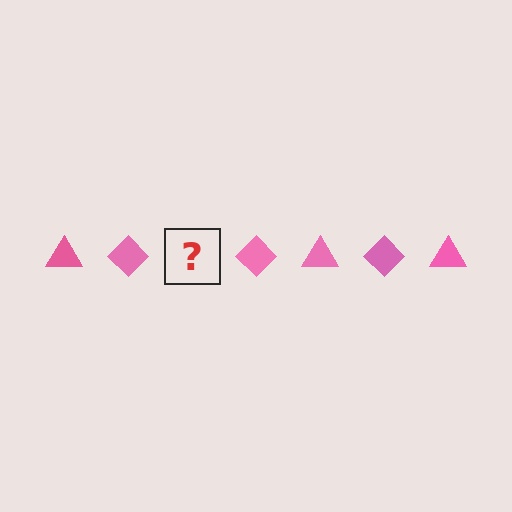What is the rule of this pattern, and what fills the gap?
The rule is that the pattern cycles through triangle, diamond shapes in pink. The gap should be filled with a pink triangle.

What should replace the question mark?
The question mark should be replaced with a pink triangle.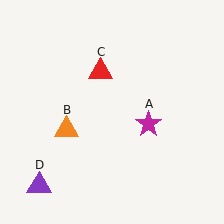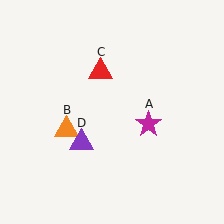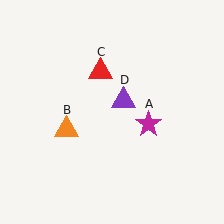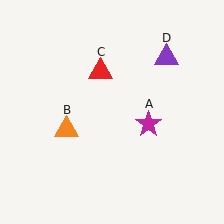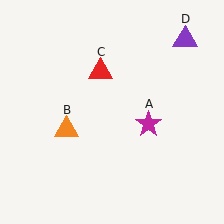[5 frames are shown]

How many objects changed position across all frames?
1 object changed position: purple triangle (object D).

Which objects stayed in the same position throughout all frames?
Magenta star (object A) and orange triangle (object B) and red triangle (object C) remained stationary.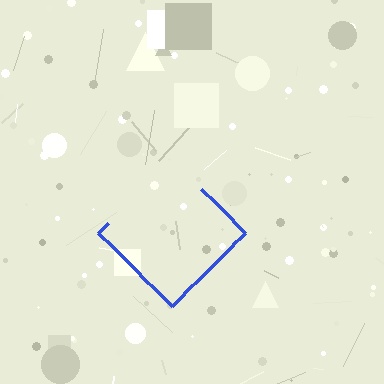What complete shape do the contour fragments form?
The contour fragments form a diamond.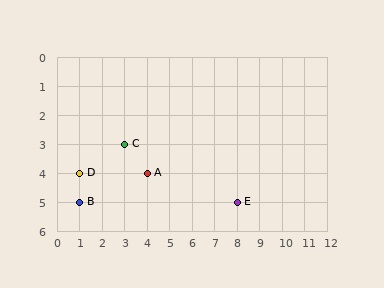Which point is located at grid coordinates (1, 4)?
Point D is at (1, 4).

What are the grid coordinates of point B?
Point B is at grid coordinates (1, 5).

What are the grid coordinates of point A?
Point A is at grid coordinates (4, 4).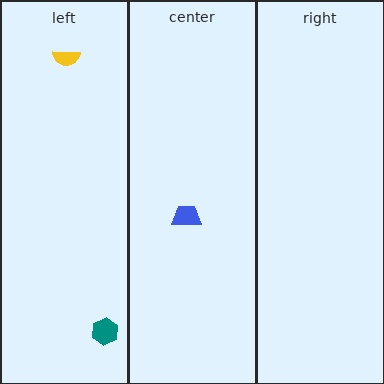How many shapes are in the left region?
2.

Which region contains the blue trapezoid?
The center region.